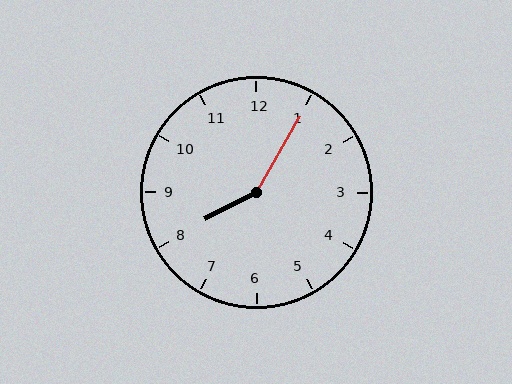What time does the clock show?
8:05.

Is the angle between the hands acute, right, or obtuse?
It is obtuse.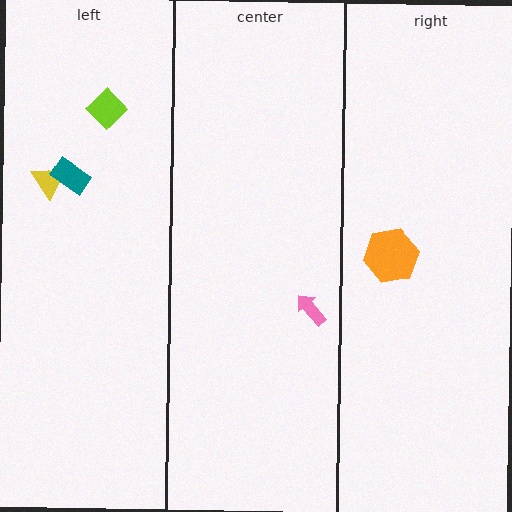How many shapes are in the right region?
1.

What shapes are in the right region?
The orange hexagon.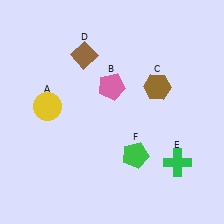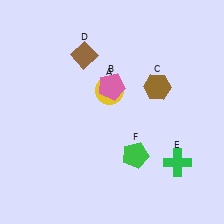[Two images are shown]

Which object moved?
The yellow circle (A) moved right.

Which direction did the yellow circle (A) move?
The yellow circle (A) moved right.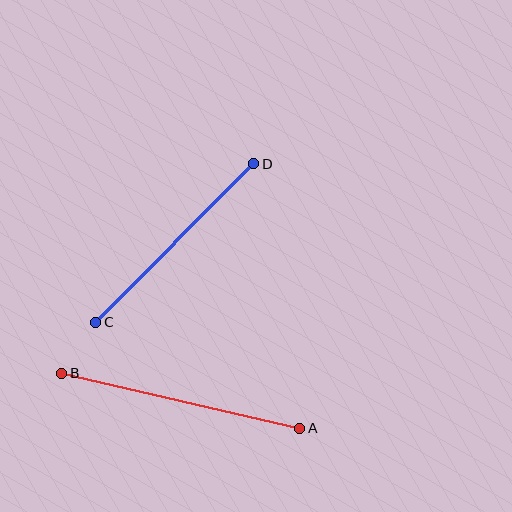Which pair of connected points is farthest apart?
Points A and B are farthest apart.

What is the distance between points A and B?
The distance is approximately 244 pixels.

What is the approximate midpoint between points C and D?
The midpoint is at approximately (175, 243) pixels.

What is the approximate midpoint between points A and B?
The midpoint is at approximately (181, 401) pixels.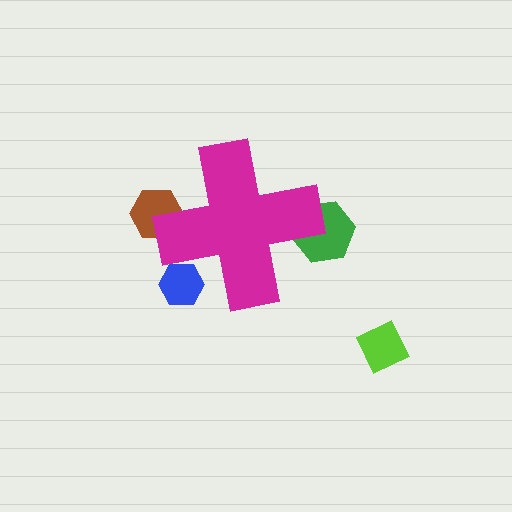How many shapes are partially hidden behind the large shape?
3 shapes are partially hidden.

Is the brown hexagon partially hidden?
Yes, the brown hexagon is partially hidden behind the magenta cross.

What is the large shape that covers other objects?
A magenta cross.